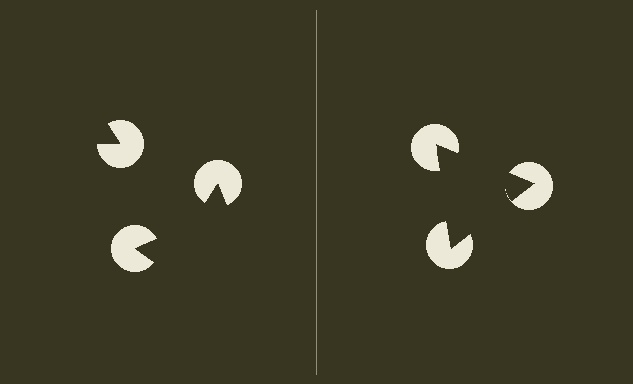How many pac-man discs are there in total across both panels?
6 — 3 on each side.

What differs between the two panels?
The pac-man discs are positioned identically on both sides; only the wedge orientations differ. On the right they align to a triangle; on the left they are misaligned.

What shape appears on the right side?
An illusory triangle.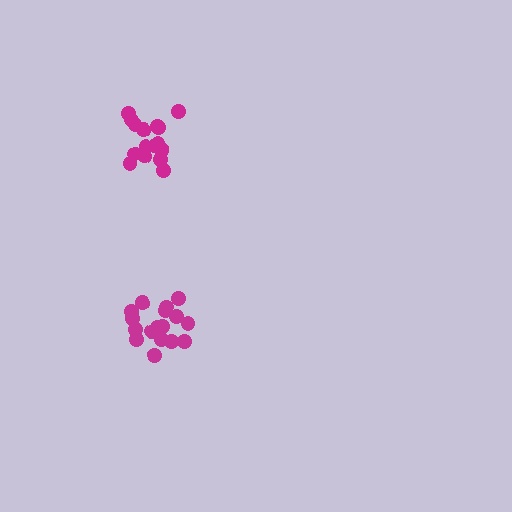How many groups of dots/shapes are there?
There are 2 groups.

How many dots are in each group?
Group 1: 17 dots, Group 2: 18 dots (35 total).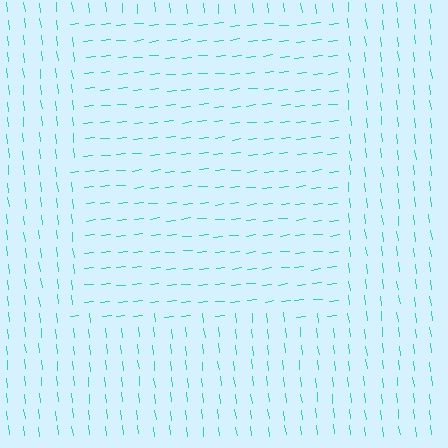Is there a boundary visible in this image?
Yes, there is a texture boundary formed by a change in line orientation.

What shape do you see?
I see a rectangle.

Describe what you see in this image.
The image is filled with small cyan line segments. A rectangle region in the image has lines oriented differently from the surrounding lines, creating a visible texture boundary.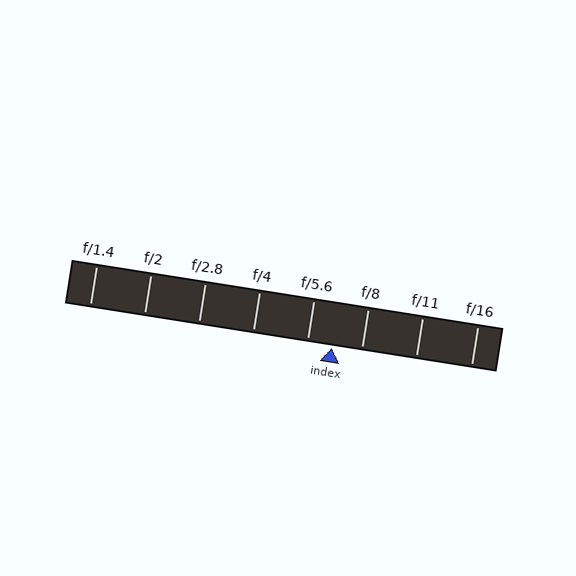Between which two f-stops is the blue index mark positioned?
The index mark is between f/5.6 and f/8.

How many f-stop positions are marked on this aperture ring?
There are 8 f-stop positions marked.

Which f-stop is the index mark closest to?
The index mark is closest to f/5.6.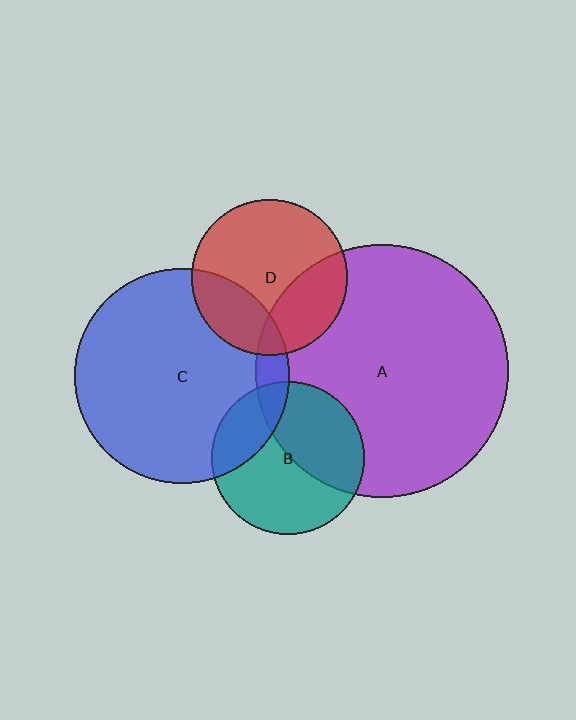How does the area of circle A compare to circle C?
Approximately 1.4 times.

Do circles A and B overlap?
Yes.